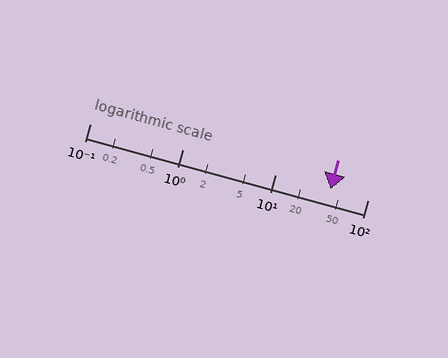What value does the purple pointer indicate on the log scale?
The pointer indicates approximately 40.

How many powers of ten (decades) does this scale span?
The scale spans 3 decades, from 0.1 to 100.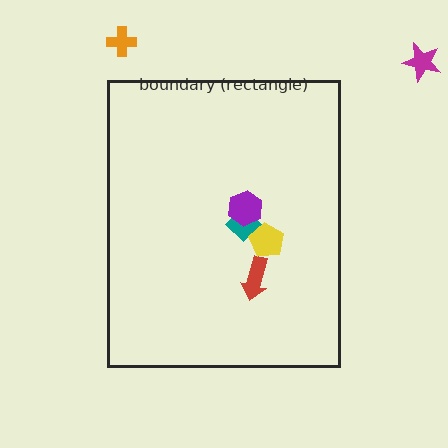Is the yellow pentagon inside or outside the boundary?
Inside.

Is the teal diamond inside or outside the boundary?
Inside.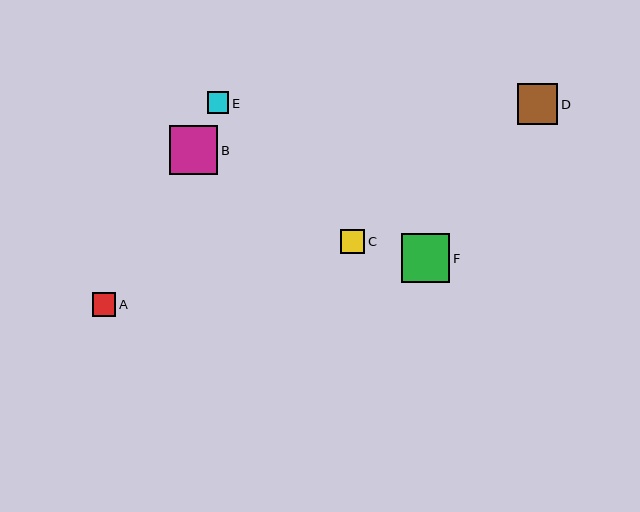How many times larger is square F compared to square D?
Square F is approximately 1.2 times the size of square D.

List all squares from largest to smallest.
From largest to smallest: B, F, D, C, A, E.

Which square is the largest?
Square B is the largest with a size of approximately 49 pixels.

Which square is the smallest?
Square E is the smallest with a size of approximately 22 pixels.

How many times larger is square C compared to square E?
Square C is approximately 1.1 times the size of square E.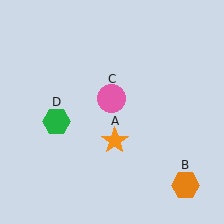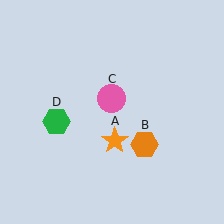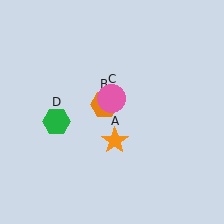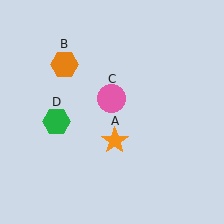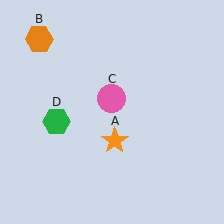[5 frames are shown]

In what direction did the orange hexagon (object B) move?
The orange hexagon (object B) moved up and to the left.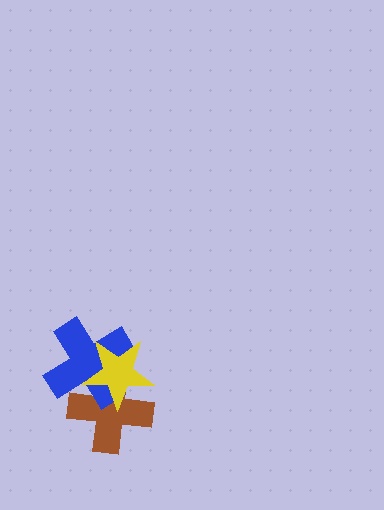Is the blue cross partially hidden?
Yes, it is partially covered by another shape.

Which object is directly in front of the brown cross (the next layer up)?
The blue cross is directly in front of the brown cross.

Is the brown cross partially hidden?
Yes, it is partially covered by another shape.